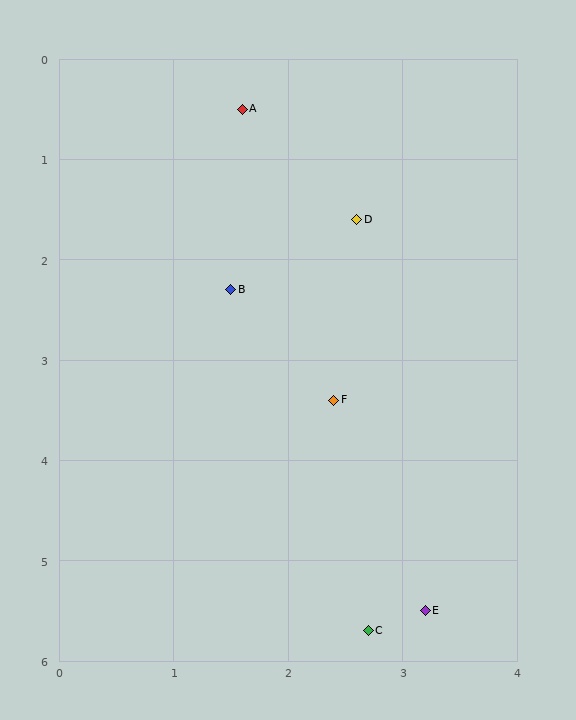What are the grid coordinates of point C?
Point C is at approximately (2.7, 5.7).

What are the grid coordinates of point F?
Point F is at approximately (2.4, 3.4).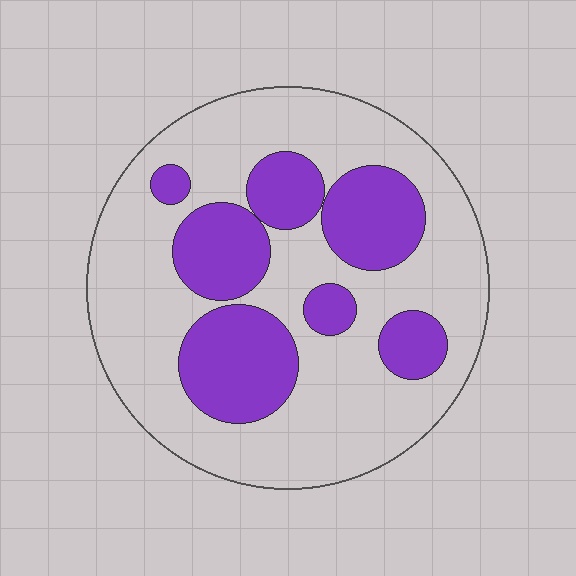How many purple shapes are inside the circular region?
7.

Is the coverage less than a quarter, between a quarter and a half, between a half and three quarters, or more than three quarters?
Between a quarter and a half.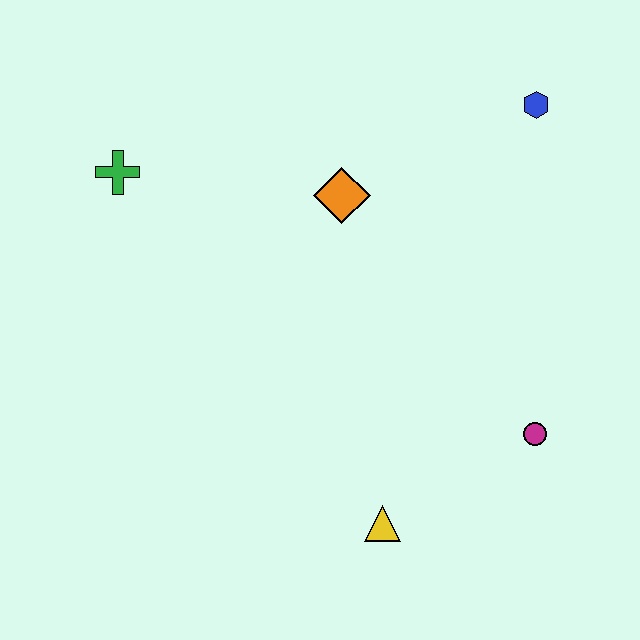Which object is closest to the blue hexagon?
The orange diamond is closest to the blue hexagon.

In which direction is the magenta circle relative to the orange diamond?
The magenta circle is below the orange diamond.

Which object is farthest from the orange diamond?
The yellow triangle is farthest from the orange diamond.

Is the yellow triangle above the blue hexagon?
No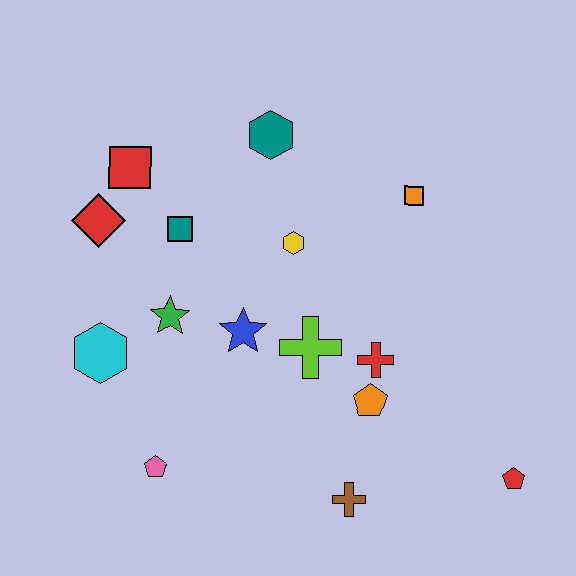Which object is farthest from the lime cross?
The red square is farthest from the lime cross.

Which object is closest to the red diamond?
The red square is closest to the red diamond.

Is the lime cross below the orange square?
Yes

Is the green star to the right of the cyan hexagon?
Yes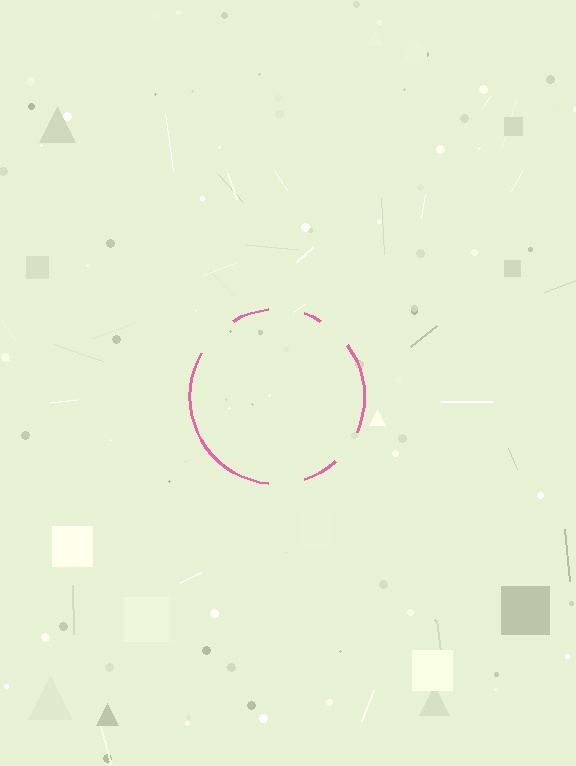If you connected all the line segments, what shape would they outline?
They would outline a circle.